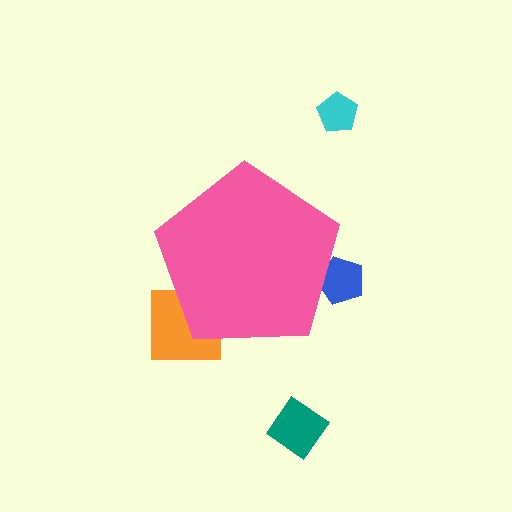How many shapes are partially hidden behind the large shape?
2 shapes are partially hidden.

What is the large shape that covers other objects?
A pink pentagon.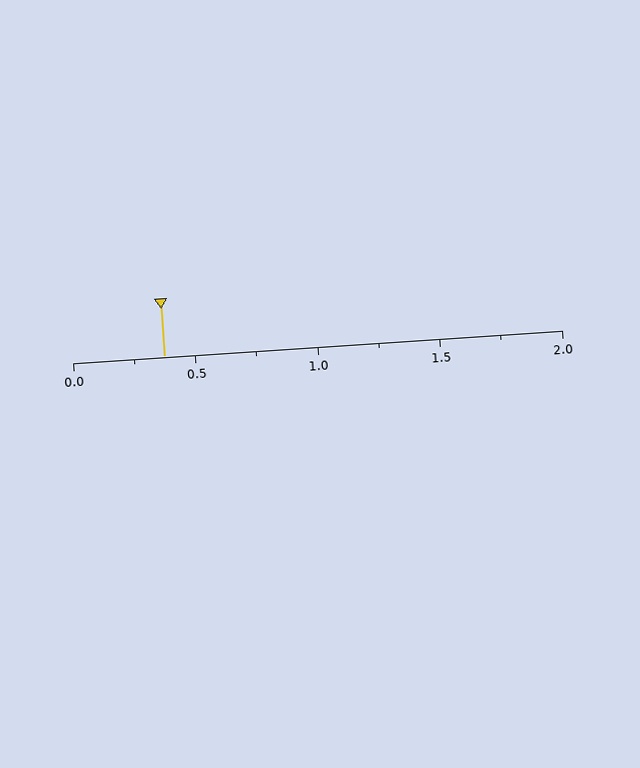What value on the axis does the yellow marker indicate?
The marker indicates approximately 0.38.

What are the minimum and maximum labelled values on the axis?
The axis runs from 0.0 to 2.0.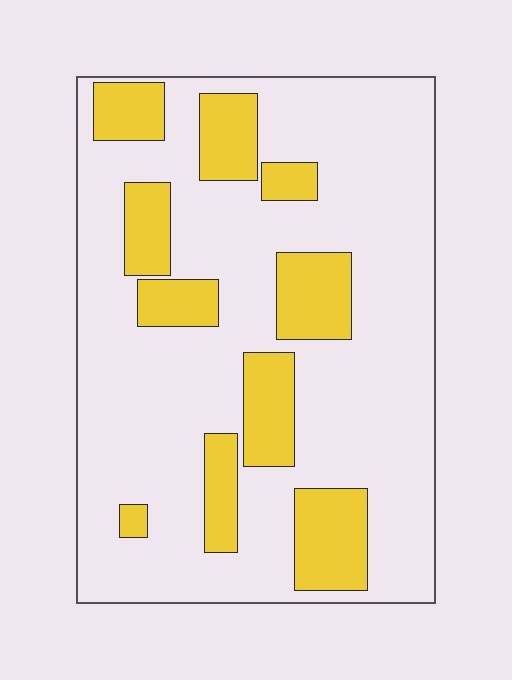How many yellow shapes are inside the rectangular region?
10.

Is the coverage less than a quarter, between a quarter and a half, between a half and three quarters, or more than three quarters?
Less than a quarter.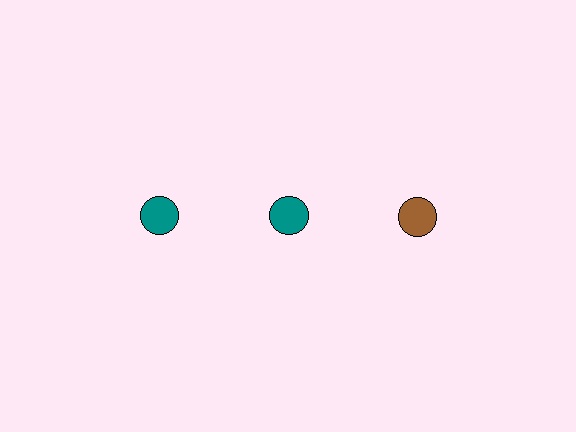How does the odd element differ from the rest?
It has a different color: brown instead of teal.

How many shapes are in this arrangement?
There are 3 shapes arranged in a grid pattern.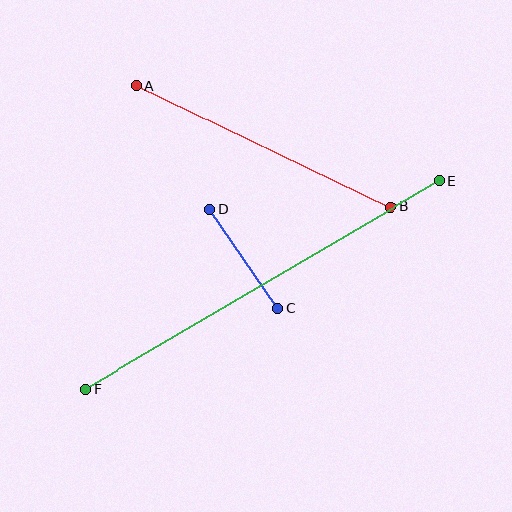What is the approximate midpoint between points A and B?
The midpoint is at approximately (264, 147) pixels.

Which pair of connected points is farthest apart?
Points E and F are farthest apart.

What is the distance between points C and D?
The distance is approximately 120 pixels.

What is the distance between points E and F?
The distance is approximately 410 pixels.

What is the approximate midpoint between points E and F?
The midpoint is at approximately (263, 285) pixels.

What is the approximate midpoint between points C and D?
The midpoint is at approximately (244, 259) pixels.